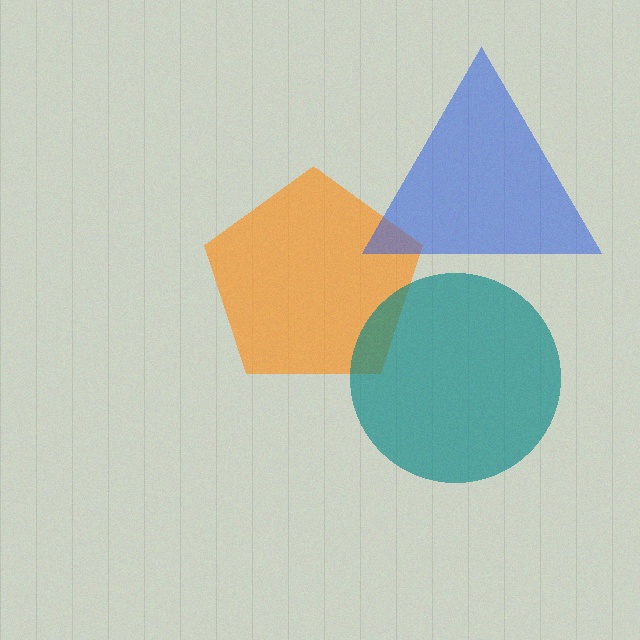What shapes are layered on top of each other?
The layered shapes are: an orange pentagon, a blue triangle, a teal circle.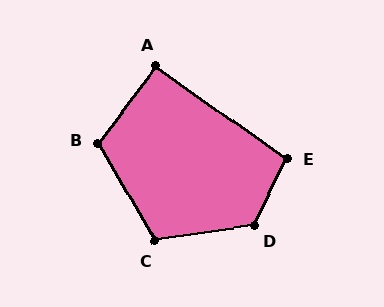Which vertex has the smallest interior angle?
A, at approximately 91 degrees.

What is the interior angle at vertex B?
Approximately 113 degrees (obtuse).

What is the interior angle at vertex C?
Approximately 112 degrees (obtuse).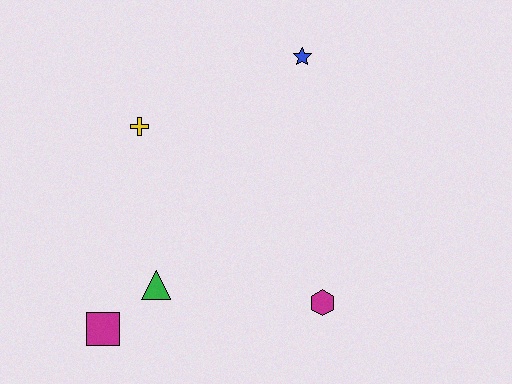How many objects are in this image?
There are 5 objects.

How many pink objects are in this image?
There are no pink objects.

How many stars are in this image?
There is 1 star.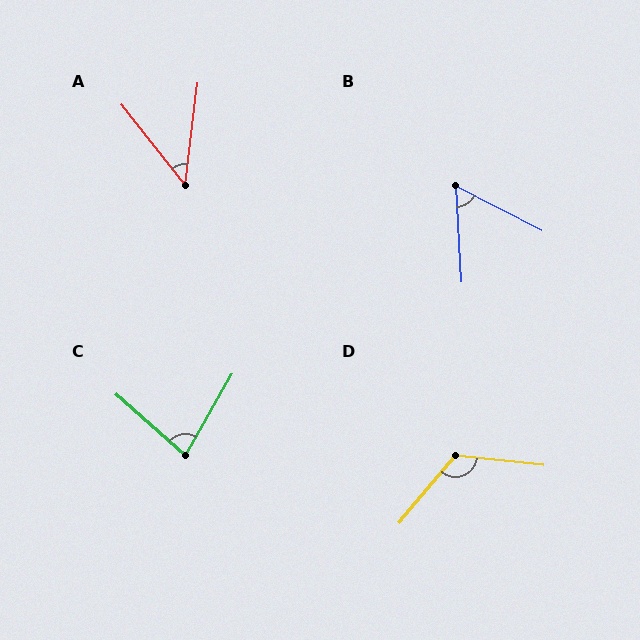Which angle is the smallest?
A, at approximately 45 degrees.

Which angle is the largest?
D, at approximately 124 degrees.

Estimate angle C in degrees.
Approximately 78 degrees.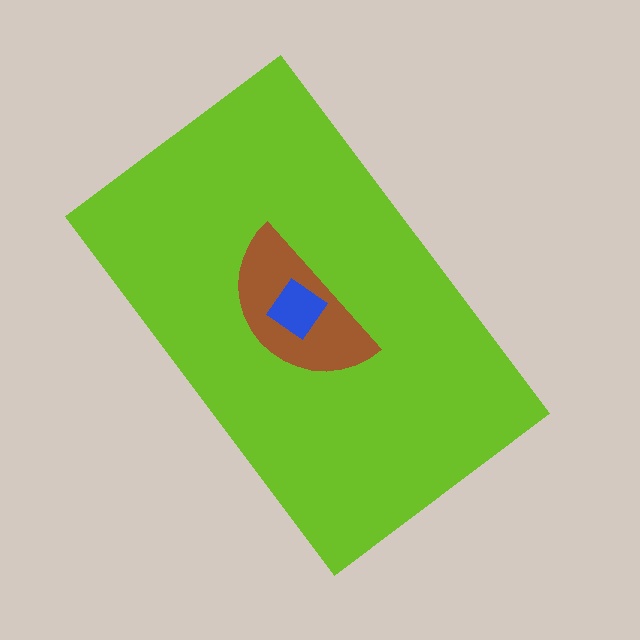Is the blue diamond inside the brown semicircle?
Yes.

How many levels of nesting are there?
3.